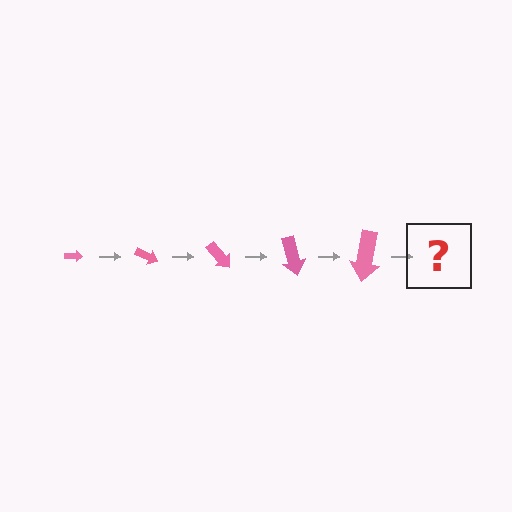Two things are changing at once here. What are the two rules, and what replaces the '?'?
The two rules are that the arrow grows larger each step and it rotates 25 degrees each step. The '?' should be an arrow, larger than the previous one and rotated 125 degrees from the start.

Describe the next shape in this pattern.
It should be an arrow, larger than the previous one and rotated 125 degrees from the start.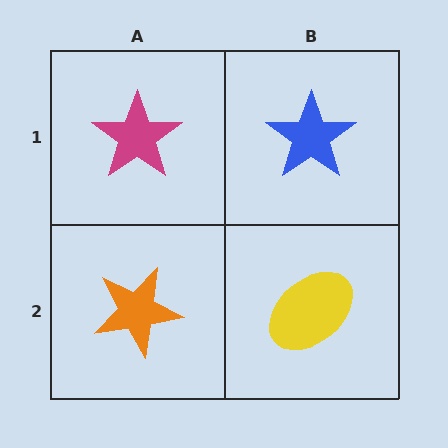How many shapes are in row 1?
2 shapes.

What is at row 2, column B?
A yellow ellipse.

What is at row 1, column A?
A magenta star.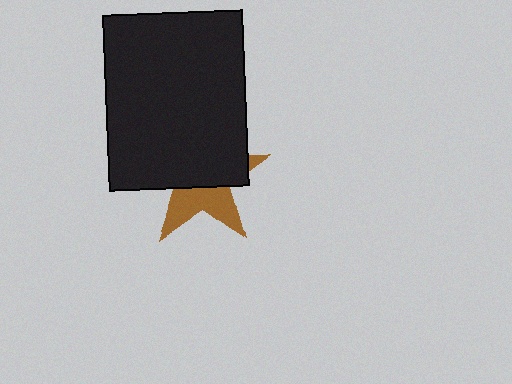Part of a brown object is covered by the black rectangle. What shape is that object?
It is a star.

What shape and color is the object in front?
The object in front is a black rectangle.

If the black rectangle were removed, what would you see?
You would see the complete brown star.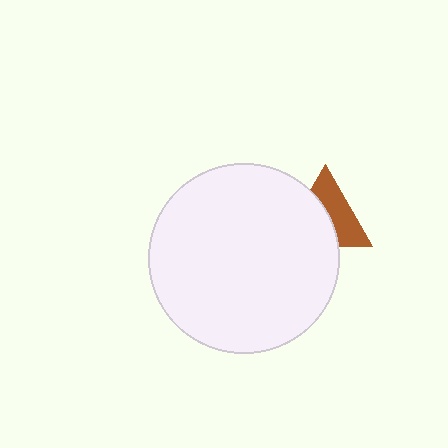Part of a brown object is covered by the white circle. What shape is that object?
It is a triangle.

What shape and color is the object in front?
The object in front is a white circle.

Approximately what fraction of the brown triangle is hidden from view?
Roughly 51% of the brown triangle is hidden behind the white circle.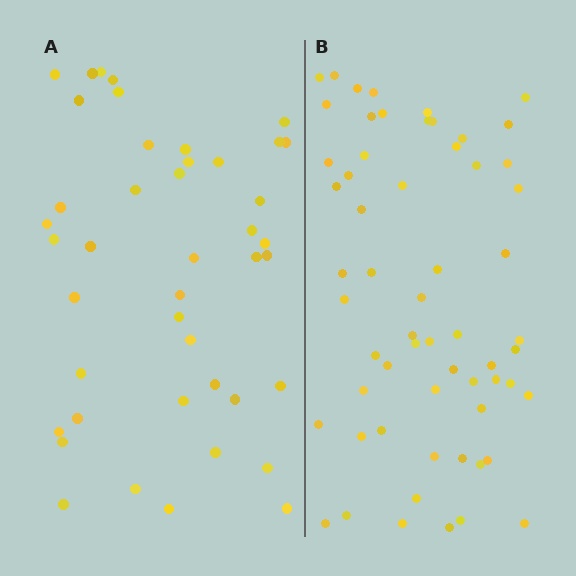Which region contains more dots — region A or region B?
Region B (the right region) has more dots.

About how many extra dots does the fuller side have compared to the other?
Region B has approximately 15 more dots than region A.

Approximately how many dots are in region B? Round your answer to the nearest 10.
About 60 dots.